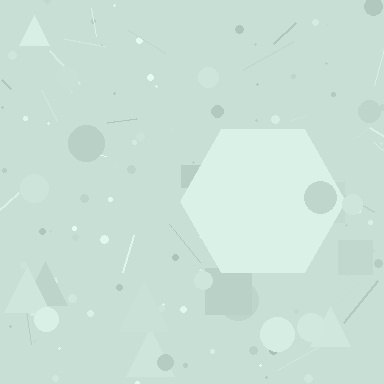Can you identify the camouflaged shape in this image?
The camouflaged shape is a hexagon.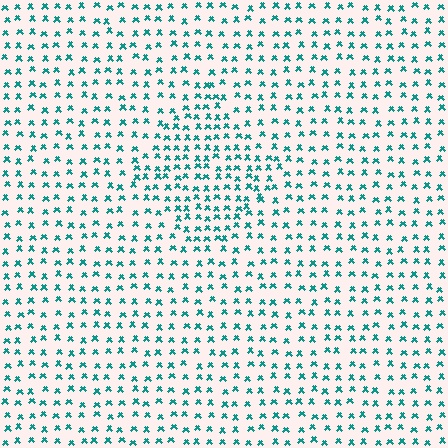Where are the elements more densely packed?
The elements are more densely packed inside the diamond boundary.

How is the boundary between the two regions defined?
The boundary is defined by a change in element density (approximately 1.6x ratio). All elements are the same color, size, and shape.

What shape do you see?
I see a diamond.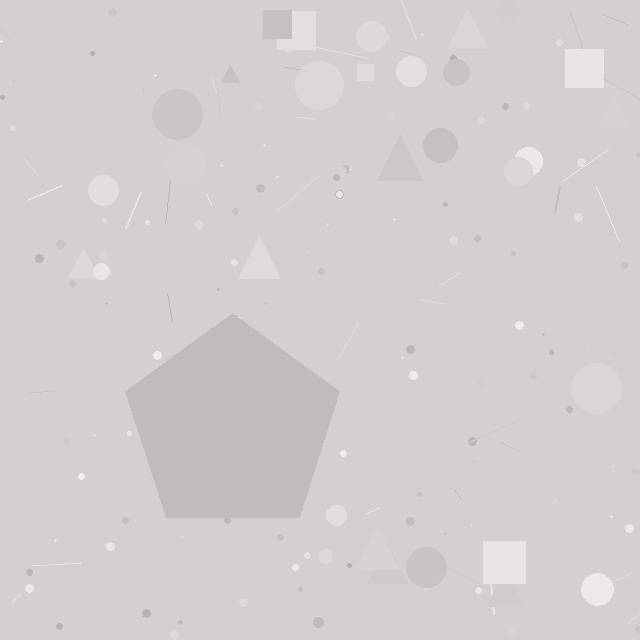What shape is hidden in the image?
A pentagon is hidden in the image.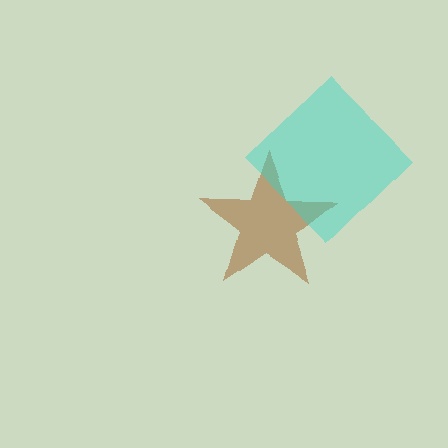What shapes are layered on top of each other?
The layered shapes are: a brown star, a cyan diamond.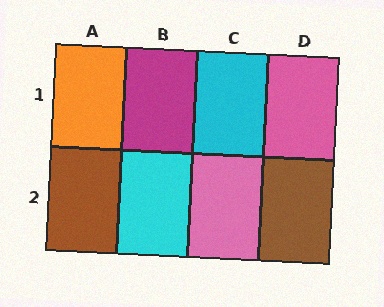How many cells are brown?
2 cells are brown.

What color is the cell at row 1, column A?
Orange.